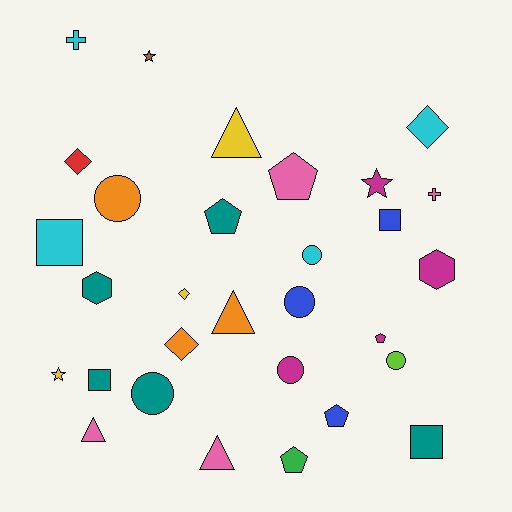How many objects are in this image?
There are 30 objects.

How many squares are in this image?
There are 4 squares.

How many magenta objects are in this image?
There are 4 magenta objects.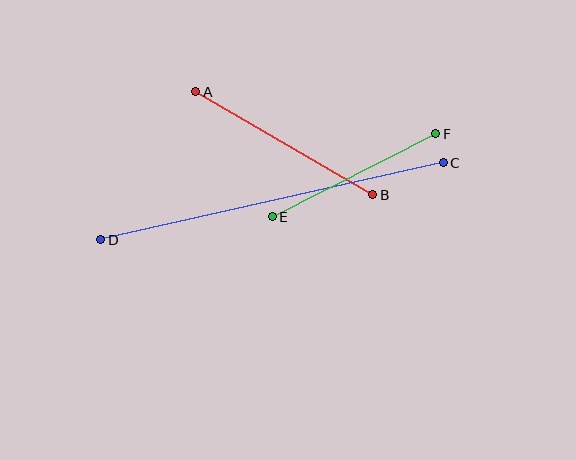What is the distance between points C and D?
The distance is approximately 351 pixels.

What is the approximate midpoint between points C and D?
The midpoint is at approximately (272, 201) pixels.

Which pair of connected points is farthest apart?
Points C and D are farthest apart.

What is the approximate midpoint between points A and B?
The midpoint is at approximately (284, 143) pixels.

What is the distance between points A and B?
The distance is approximately 205 pixels.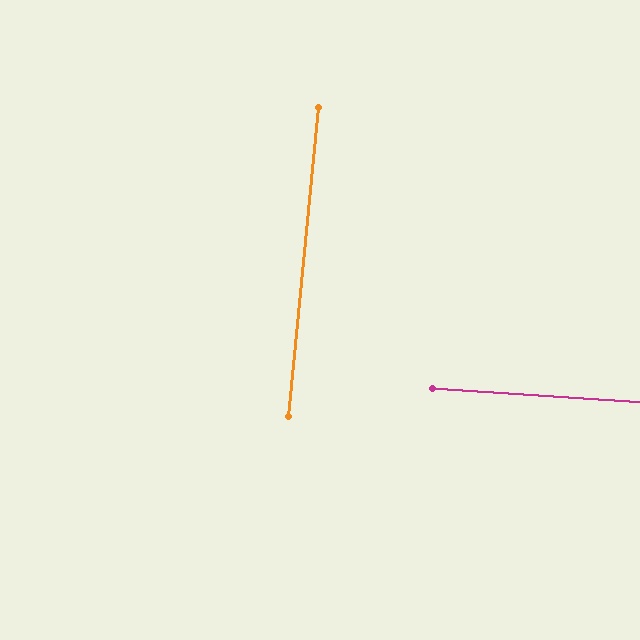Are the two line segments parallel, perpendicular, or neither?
Perpendicular — they meet at approximately 88°.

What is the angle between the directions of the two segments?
Approximately 88 degrees.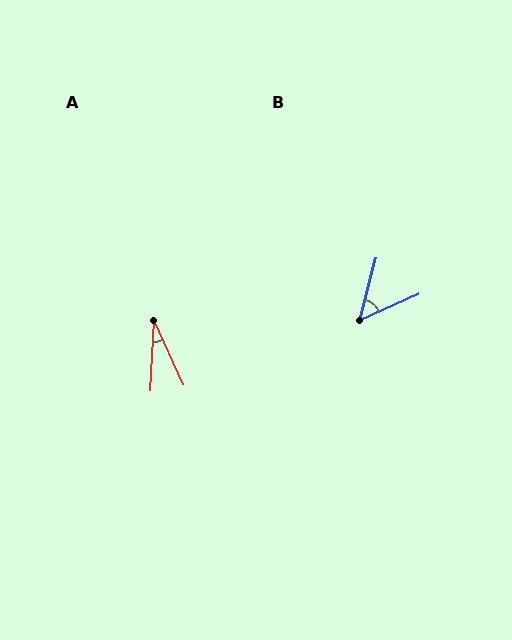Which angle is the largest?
B, at approximately 51 degrees.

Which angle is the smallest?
A, at approximately 28 degrees.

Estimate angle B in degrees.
Approximately 51 degrees.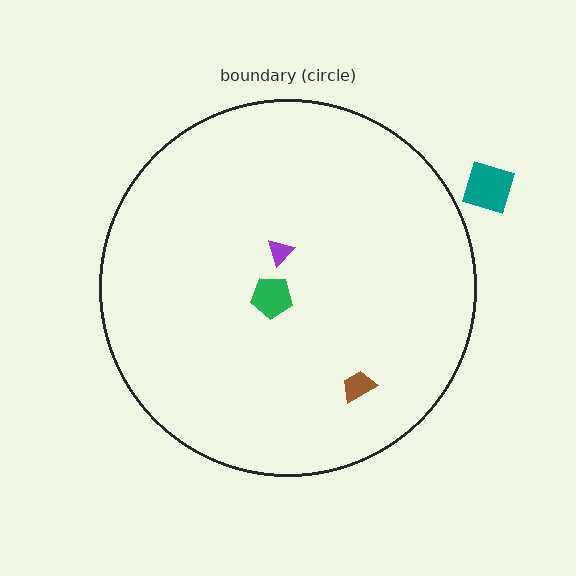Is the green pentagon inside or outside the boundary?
Inside.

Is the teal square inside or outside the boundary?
Outside.